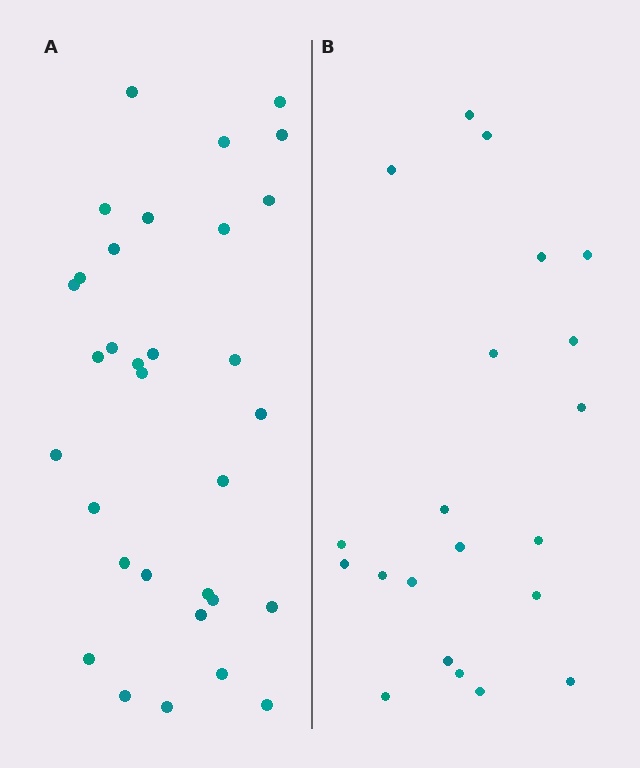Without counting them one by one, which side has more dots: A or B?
Region A (the left region) has more dots.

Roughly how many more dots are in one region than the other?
Region A has roughly 12 or so more dots than region B.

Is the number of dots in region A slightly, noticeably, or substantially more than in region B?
Region A has substantially more. The ratio is roughly 1.5 to 1.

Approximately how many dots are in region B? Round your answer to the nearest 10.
About 20 dots. (The exact count is 21, which rounds to 20.)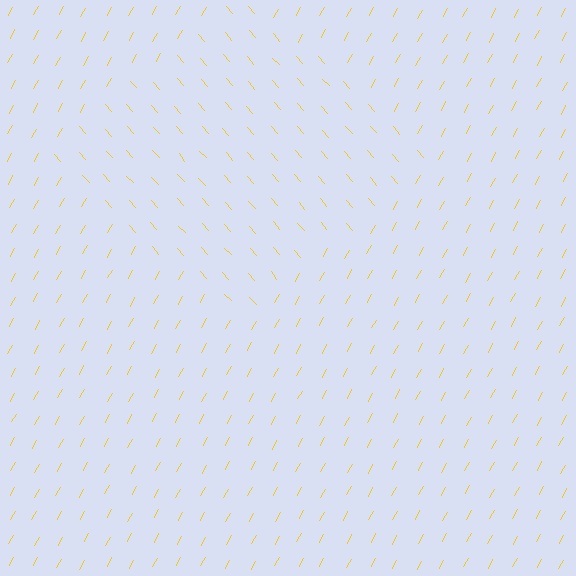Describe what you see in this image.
The image is filled with small yellow line segments. A diamond region in the image has lines oriented differently from the surrounding lines, creating a visible texture boundary.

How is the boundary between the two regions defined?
The boundary is defined purely by a change in line orientation (approximately 70 degrees difference). All lines are the same color and thickness.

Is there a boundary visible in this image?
Yes, there is a texture boundary formed by a change in line orientation.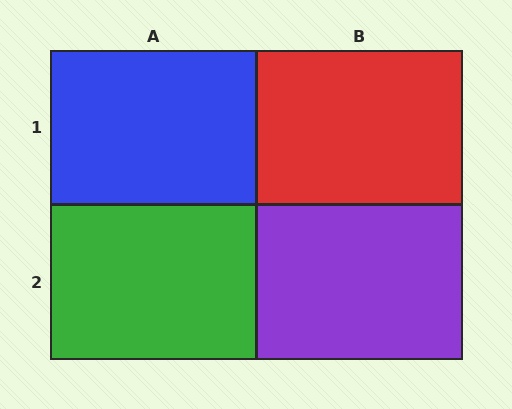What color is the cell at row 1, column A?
Blue.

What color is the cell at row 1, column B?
Red.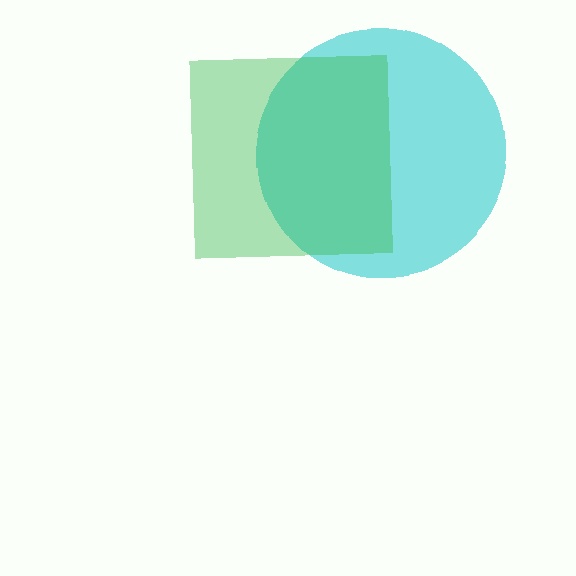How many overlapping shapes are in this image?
There are 2 overlapping shapes in the image.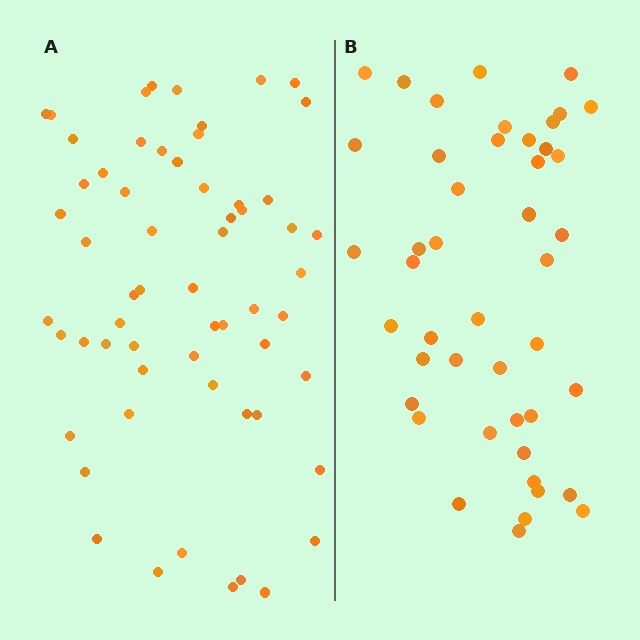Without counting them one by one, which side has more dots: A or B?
Region A (the left region) has more dots.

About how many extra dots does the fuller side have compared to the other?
Region A has approximately 15 more dots than region B.